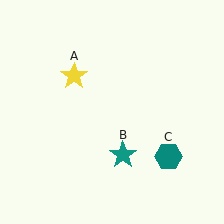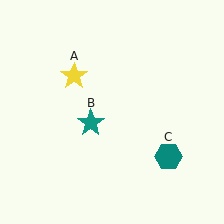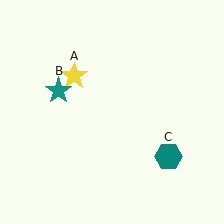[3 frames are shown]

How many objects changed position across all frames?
1 object changed position: teal star (object B).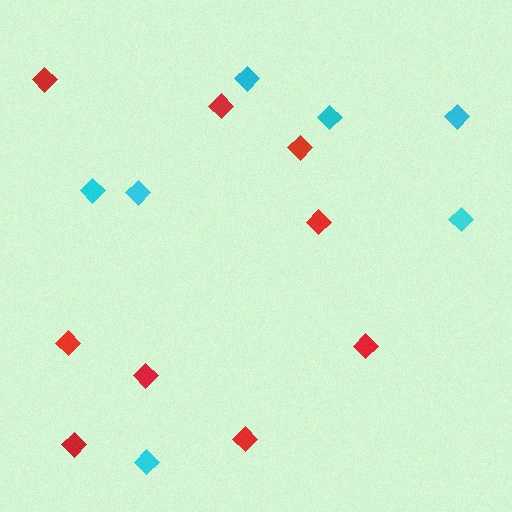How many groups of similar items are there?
There are 2 groups: one group of cyan diamonds (7) and one group of red diamonds (9).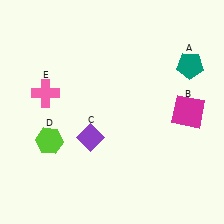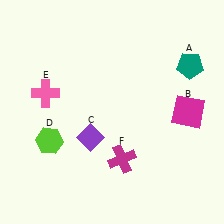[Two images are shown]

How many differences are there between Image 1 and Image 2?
There is 1 difference between the two images.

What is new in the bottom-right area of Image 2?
A magenta cross (F) was added in the bottom-right area of Image 2.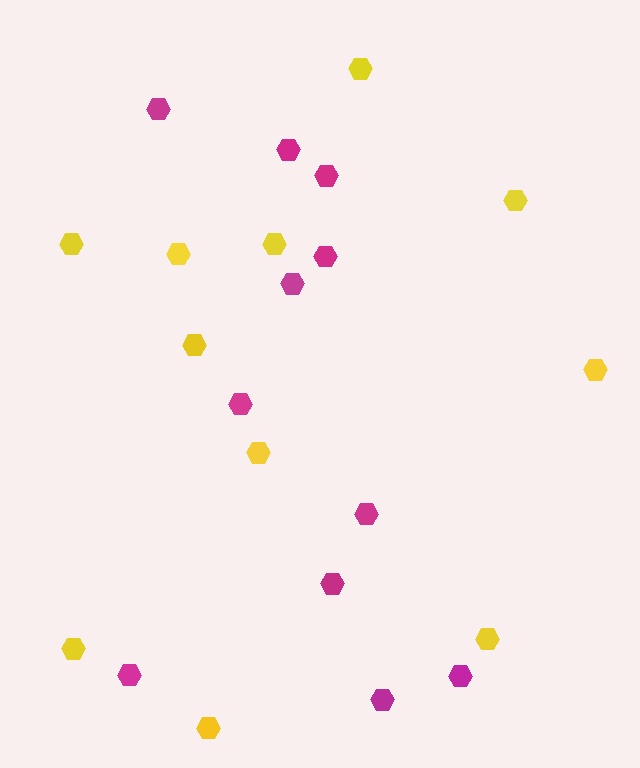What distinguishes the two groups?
There are 2 groups: one group of magenta hexagons (11) and one group of yellow hexagons (11).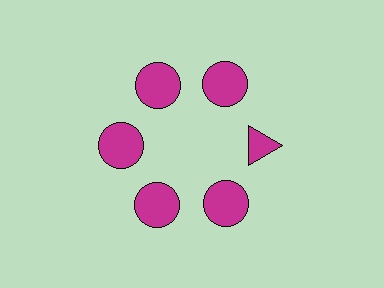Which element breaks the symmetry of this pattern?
The magenta triangle at roughly the 3 o'clock position breaks the symmetry. All other shapes are magenta circles.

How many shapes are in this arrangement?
There are 6 shapes arranged in a ring pattern.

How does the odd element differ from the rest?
It has a different shape: triangle instead of circle.